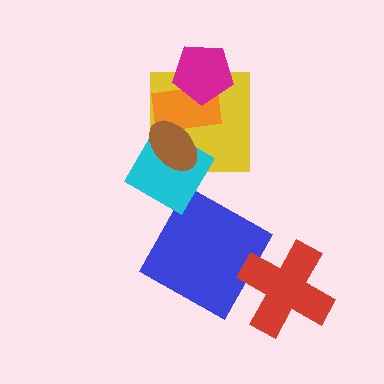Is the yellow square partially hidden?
Yes, it is partially covered by another shape.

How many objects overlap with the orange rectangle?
4 objects overlap with the orange rectangle.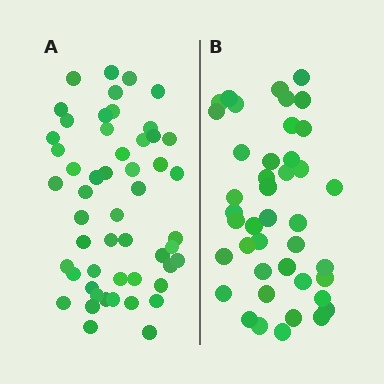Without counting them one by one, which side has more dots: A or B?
Region A (the left region) has more dots.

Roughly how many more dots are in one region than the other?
Region A has roughly 10 or so more dots than region B.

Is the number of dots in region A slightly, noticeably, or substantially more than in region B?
Region A has only slightly more — the two regions are fairly close. The ratio is roughly 1.2 to 1.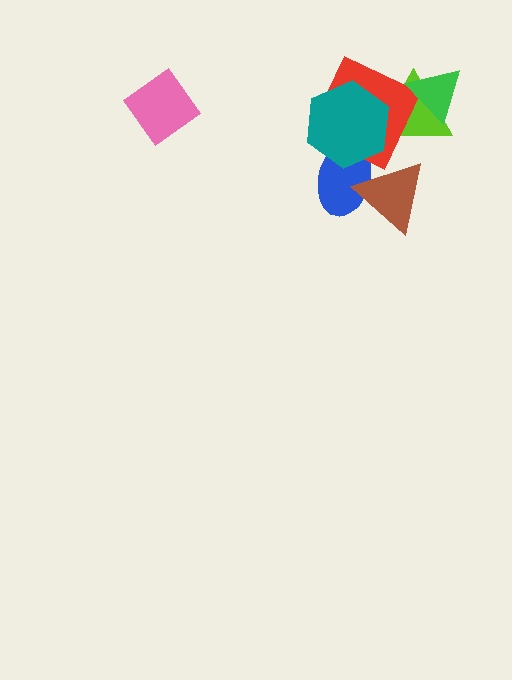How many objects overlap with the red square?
3 objects overlap with the red square.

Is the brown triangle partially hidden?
No, no other shape covers it.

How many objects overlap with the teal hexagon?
3 objects overlap with the teal hexagon.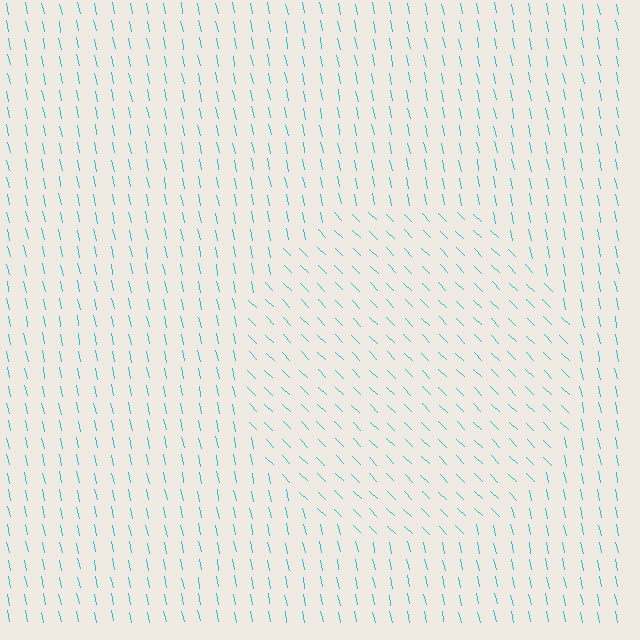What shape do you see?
I see a circle.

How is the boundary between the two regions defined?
The boundary is defined purely by a change in line orientation (approximately 33 degrees difference). All lines are the same color and thickness.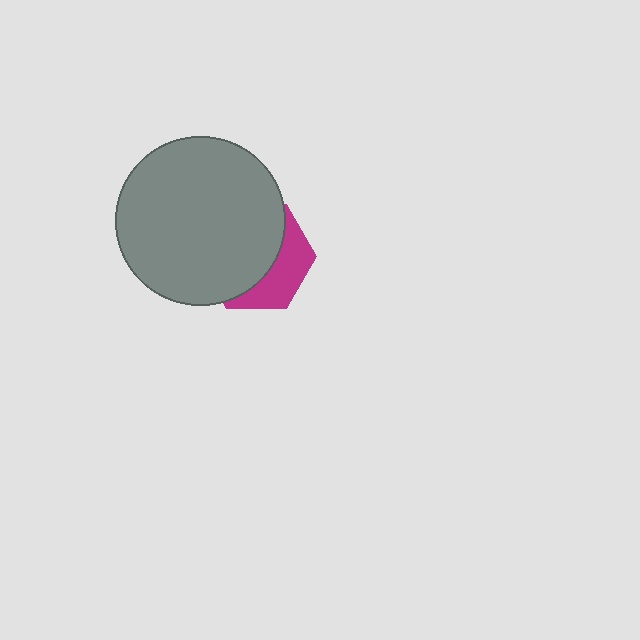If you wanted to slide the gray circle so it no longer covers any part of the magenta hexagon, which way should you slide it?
Slide it toward the upper-left — that is the most direct way to separate the two shapes.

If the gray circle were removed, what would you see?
You would see the complete magenta hexagon.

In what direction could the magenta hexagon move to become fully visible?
The magenta hexagon could move toward the lower-right. That would shift it out from behind the gray circle entirely.